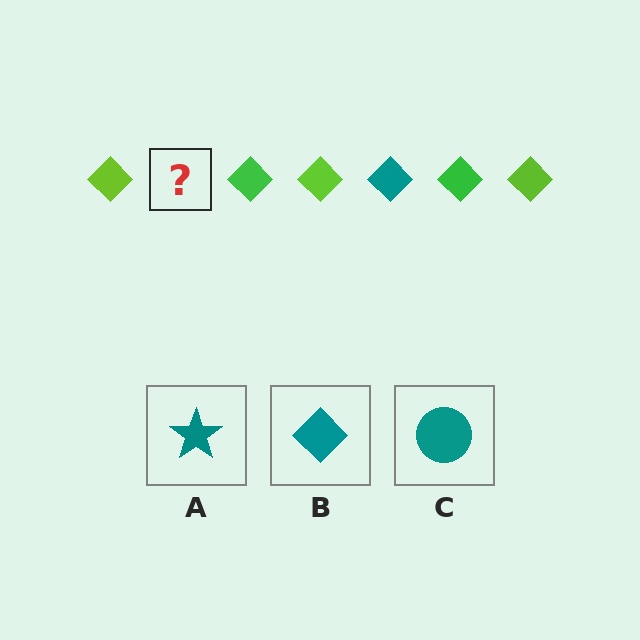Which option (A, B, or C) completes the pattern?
B.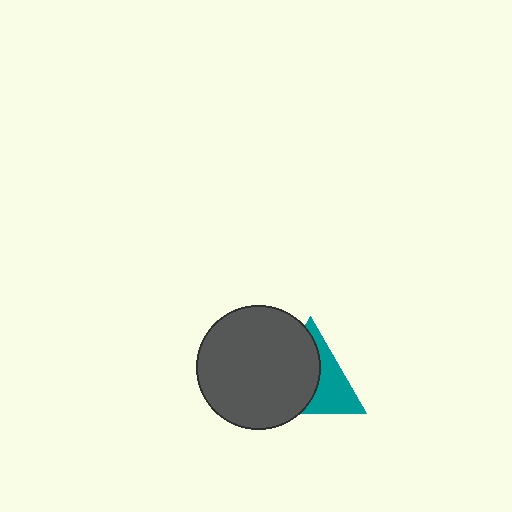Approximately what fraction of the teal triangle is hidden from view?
Roughly 57% of the teal triangle is hidden behind the dark gray circle.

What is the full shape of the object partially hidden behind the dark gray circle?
The partially hidden object is a teal triangle.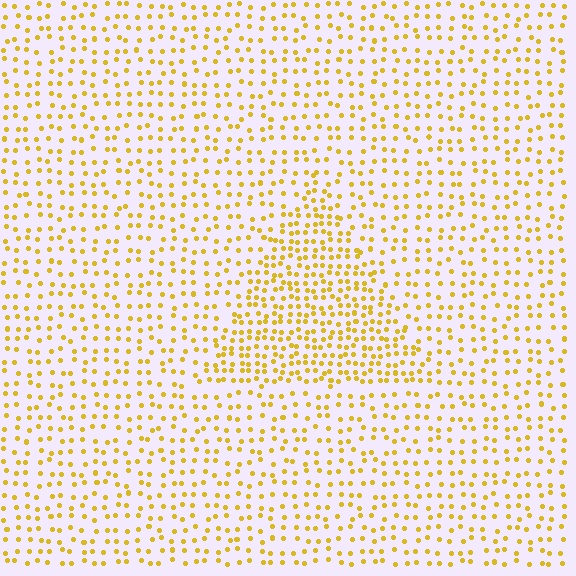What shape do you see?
I see a triangle.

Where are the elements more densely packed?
The elements are more densely packed inside the triangle boundary.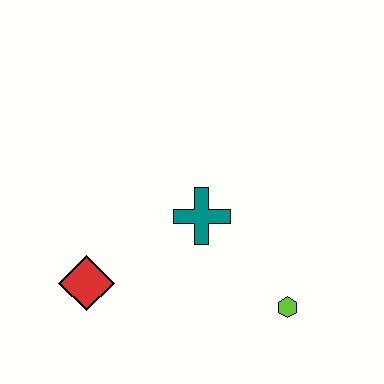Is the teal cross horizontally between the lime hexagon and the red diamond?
Yes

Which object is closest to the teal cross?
The lime hexagon is closest to the teal cross.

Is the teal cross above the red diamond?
Yes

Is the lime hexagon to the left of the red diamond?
No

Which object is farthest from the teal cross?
The red diamond is farthest from the teal cross.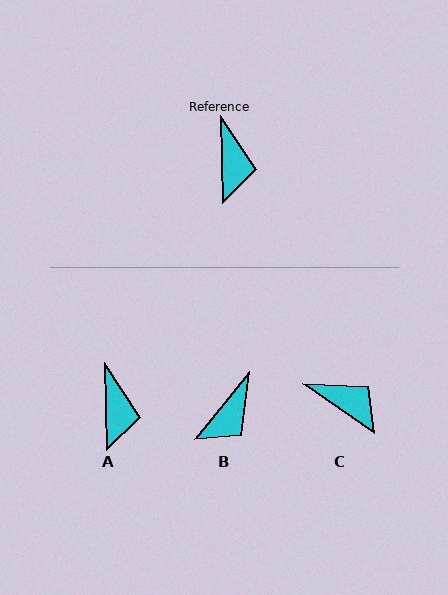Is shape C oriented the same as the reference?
No, it is off by about 54 degrees.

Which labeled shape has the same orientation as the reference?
A.